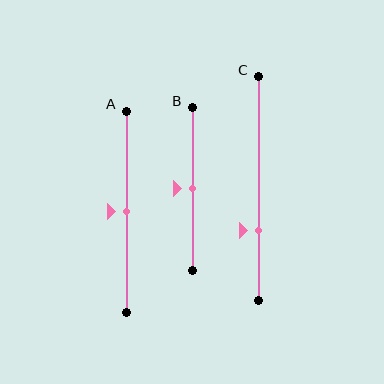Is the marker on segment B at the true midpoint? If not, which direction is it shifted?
Yes, the marker on segment B is at the true midpoint.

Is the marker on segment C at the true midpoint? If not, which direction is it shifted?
No, the marker on segment C is shifted downward by about 19% of the segment length.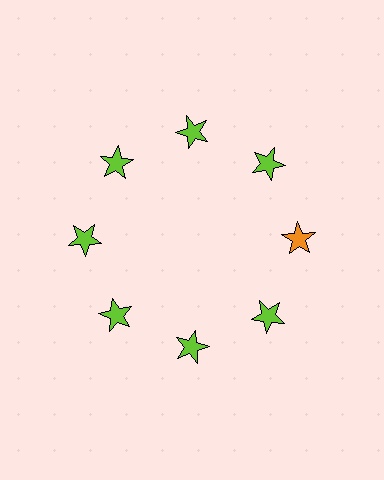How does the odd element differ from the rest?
It has a different color: orange instead of lime.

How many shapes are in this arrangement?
There are 8 shapes arranged in a ring pattern.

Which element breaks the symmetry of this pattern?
The orange star at roughly the 3 o'clock position breaks the symmetry. All other shapes are lime stars.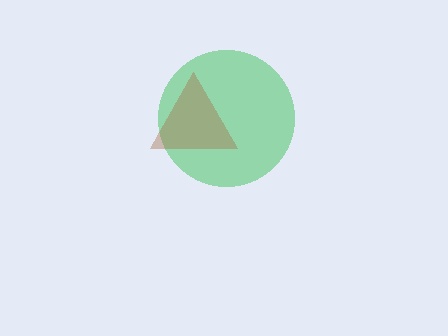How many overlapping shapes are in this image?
There are 2 overlapping shapes in the image.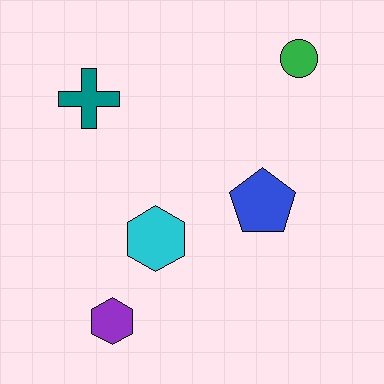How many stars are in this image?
There are no stars.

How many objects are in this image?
There are 5 objects.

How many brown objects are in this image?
There are no brown objects.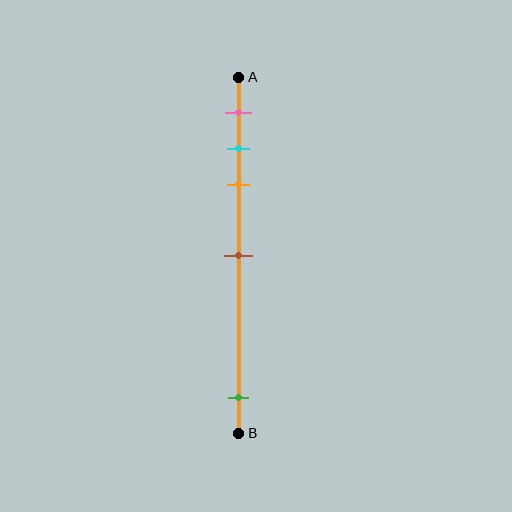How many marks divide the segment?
There are 5 marks dividing the segment.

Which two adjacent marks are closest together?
The cyan and orange marks are the closest adjacent pair.